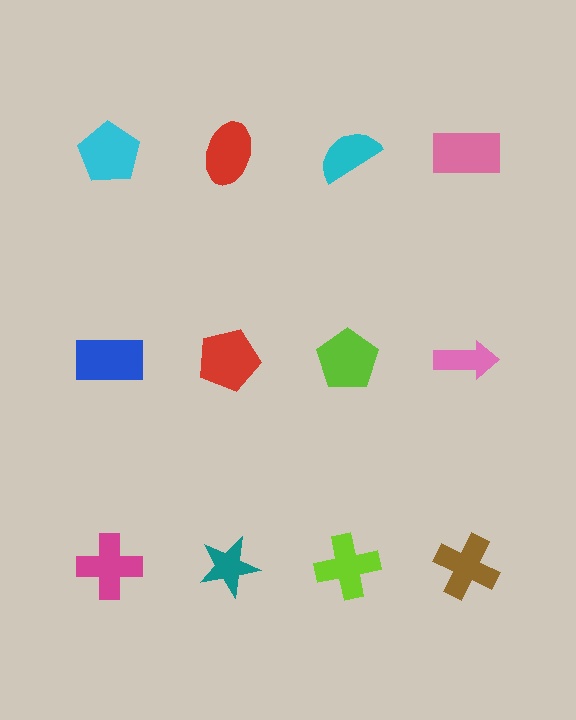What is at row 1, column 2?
A red ellipse.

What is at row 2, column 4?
A pink arrow.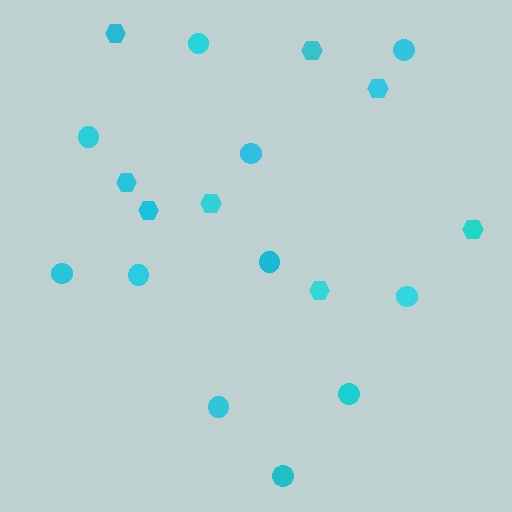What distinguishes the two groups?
There are 2 groups: one group of hexagons (8) and one group of circles (11).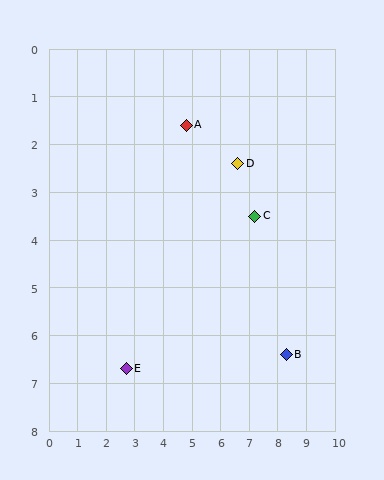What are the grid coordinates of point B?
Point B is at approximately (8.3, 6.4).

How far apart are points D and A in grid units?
Points D and A are about 2.0 grid units apart.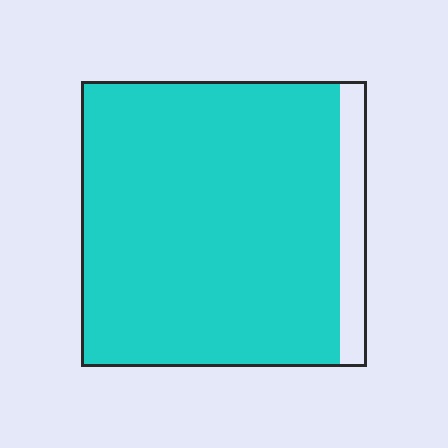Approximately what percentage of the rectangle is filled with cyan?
Approximately 90%.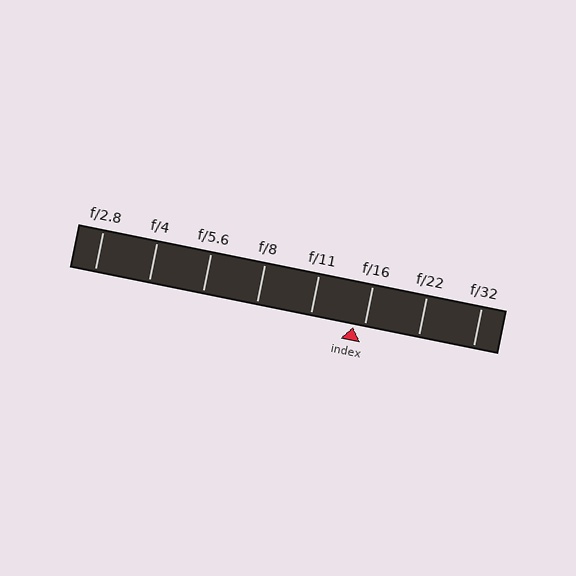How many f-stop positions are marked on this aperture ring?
There are 8 f-stop positions marked.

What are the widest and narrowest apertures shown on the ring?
The widest aperture shown is f/2.8 and the narrowest is f/32.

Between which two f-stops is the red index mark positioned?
The index mark is between f/11 and f/16.